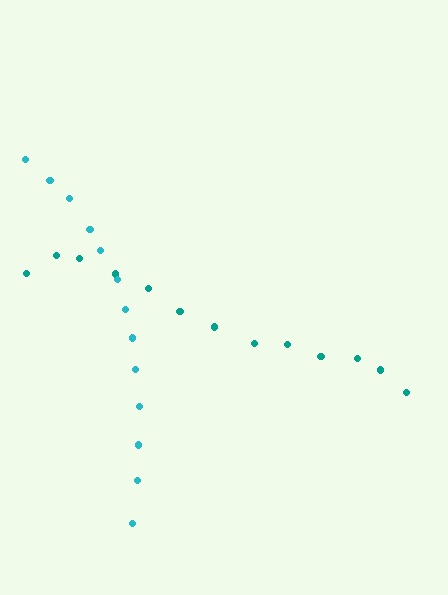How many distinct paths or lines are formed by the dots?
There are 2 distinct paths.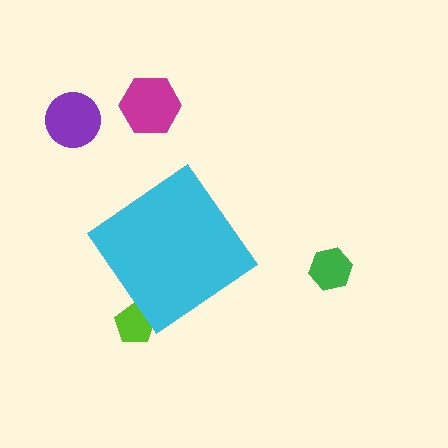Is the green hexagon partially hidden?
No, the green hexagon is fully visible.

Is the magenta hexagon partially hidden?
No, the magenta hexagon is fully visible.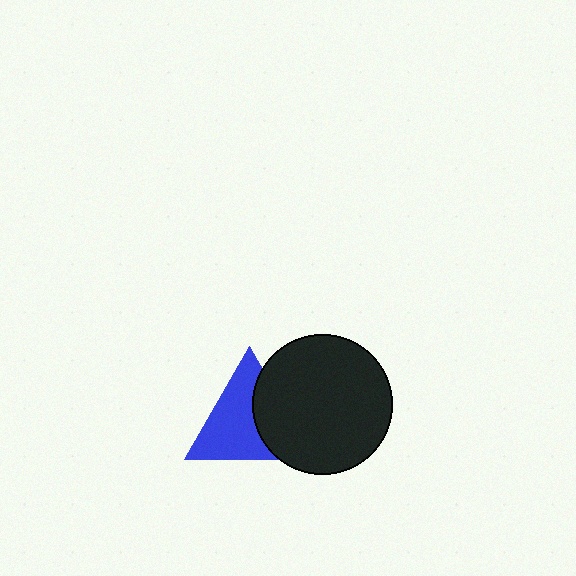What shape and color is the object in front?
The object in front is a black circle.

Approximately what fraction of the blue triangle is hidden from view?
Roughly 38% of the blue triangle is hidden behind the black circle.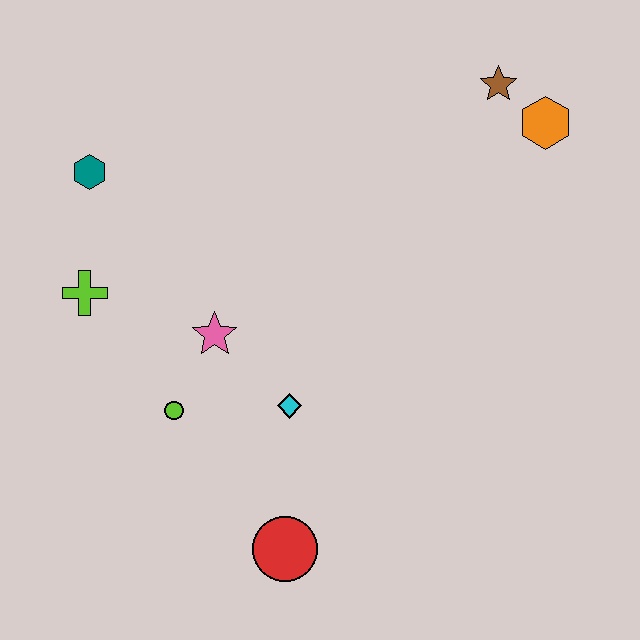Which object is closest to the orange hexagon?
The brown star is closest to the orange hexagon.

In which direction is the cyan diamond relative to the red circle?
The cyan diamond is above the red circle.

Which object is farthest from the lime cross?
The orange hexagon is farthest from the lime cross.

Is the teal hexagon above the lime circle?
Yes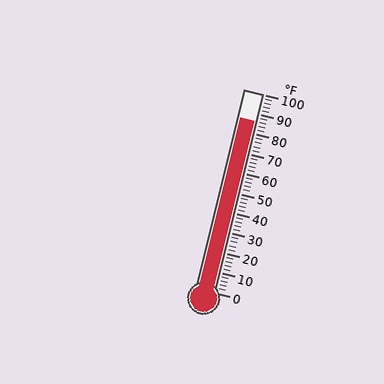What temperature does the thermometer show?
The thermometer shows approximately 86°F.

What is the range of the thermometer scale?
The thermometer scale ranges from 0°F to 100°F.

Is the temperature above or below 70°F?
The temperature is above 70°F.